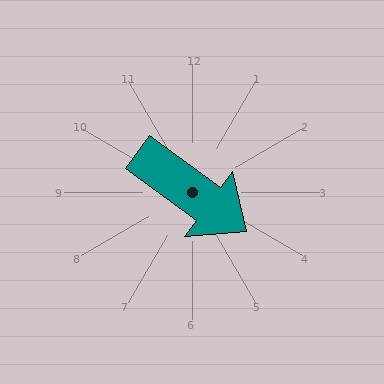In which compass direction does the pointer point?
Southeast.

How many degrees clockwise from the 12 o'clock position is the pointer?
Approximately 126 degrees.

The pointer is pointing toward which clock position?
Roughly 4 o'clock.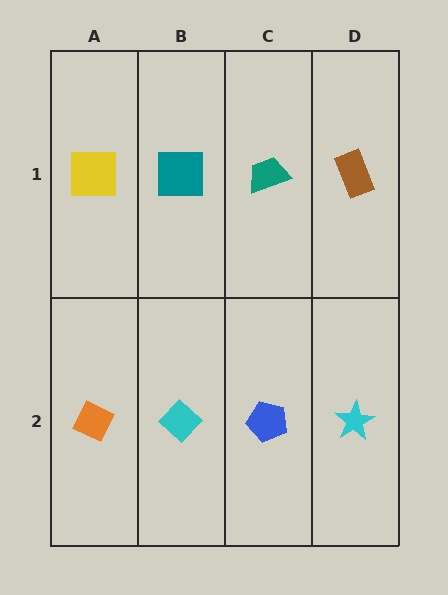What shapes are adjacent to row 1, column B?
A cyan diamond (row 2, column B), a yellow square (row 1, column A), a teal trapezoid (row 1, column C).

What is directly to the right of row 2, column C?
A cyan star.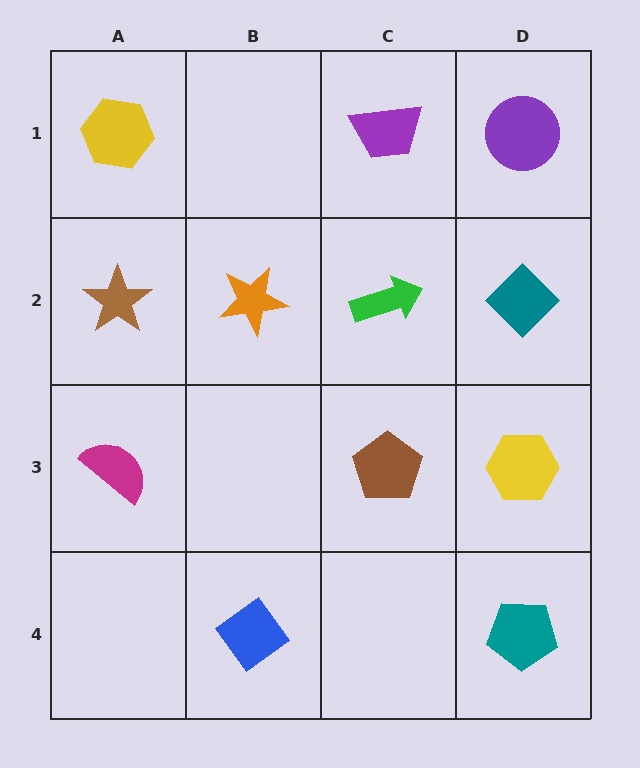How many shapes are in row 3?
3 shapes.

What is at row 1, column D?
A purple circle.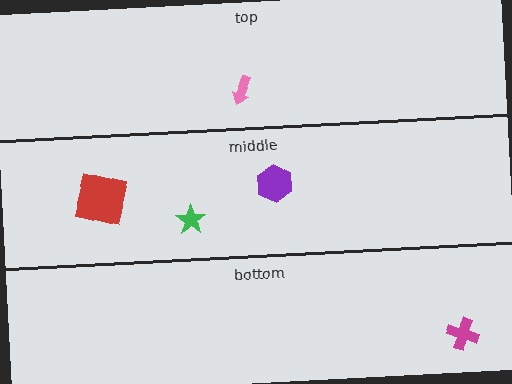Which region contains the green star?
The middle region.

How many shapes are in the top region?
1.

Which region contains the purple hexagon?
The middle region.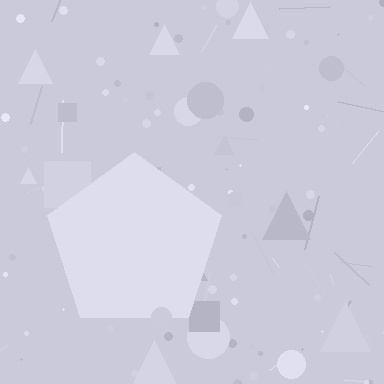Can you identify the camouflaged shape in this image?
The camouflaged shape is a pentagon.